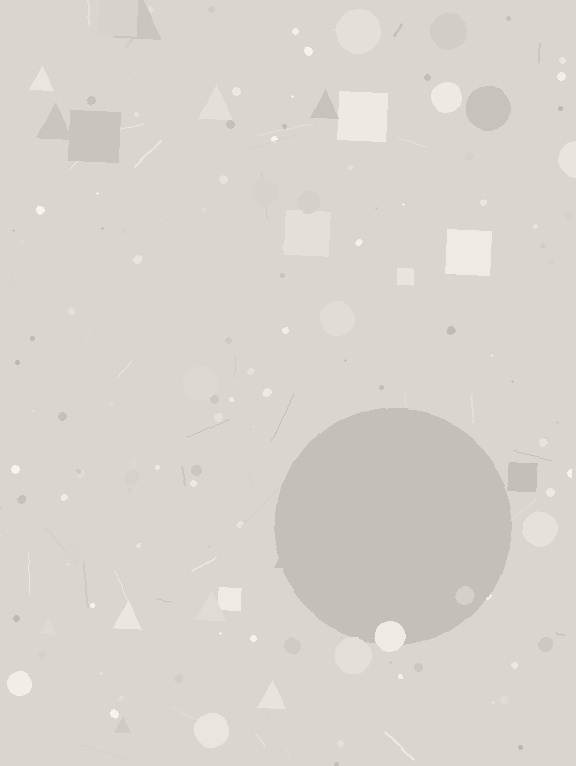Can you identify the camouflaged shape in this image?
The camouflaged shape is a circle.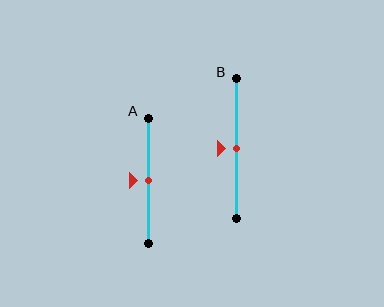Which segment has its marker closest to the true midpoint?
Segment A has its marker closest to the true midpoint.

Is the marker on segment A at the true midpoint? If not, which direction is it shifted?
Yes, the marker on segment A is at the true midpoint.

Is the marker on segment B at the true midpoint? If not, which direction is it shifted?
Yes, the marker on segment B is at the true midpoint.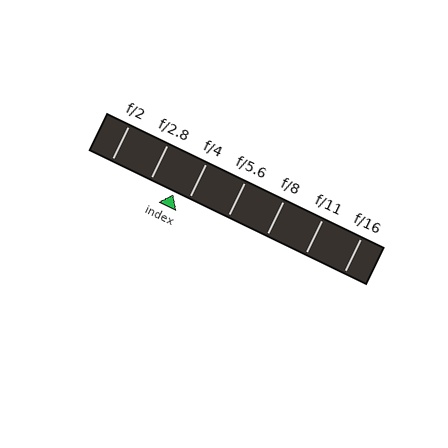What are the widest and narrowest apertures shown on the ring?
The widest aperture shown is f/2 and the narrowest is f/16.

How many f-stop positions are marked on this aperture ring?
There are 7 f-stop positions marked.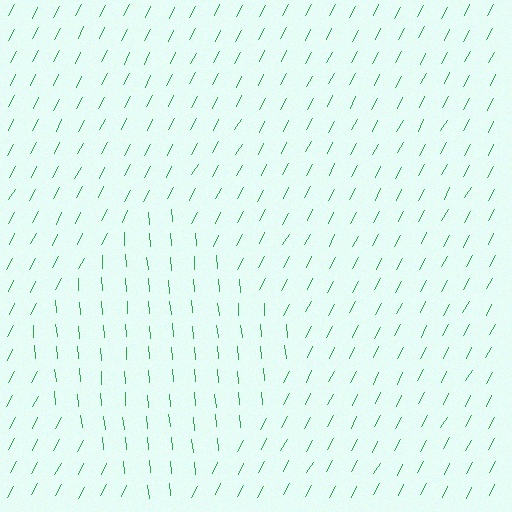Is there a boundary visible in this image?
Yes, there is a texture boundary formed by a change in line orientation.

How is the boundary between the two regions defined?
The boundary is defined purely by a change in line orientation (approximately 32 degrees difference). All lines are the same color and thickness.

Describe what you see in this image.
The image is filled with small green line segments. A diamond region in the image has lines oriented differently from the surrounding lines, creating a visible texture boundary.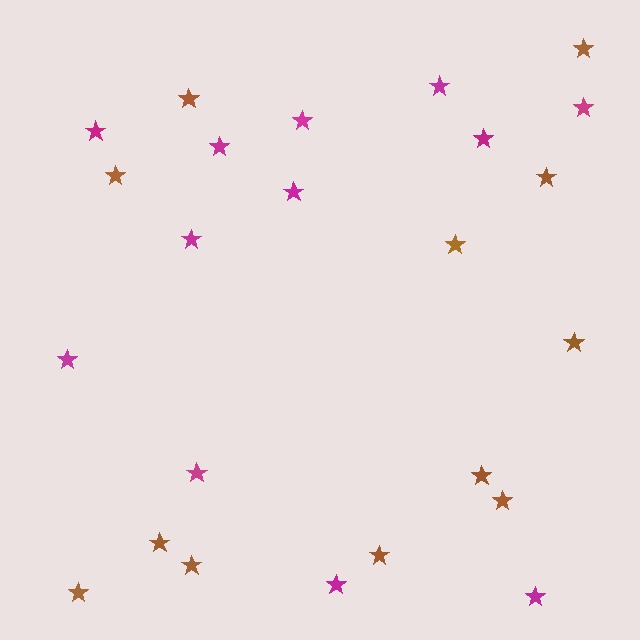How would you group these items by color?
There are 2 groups: one group of magenta stars (12) and one group of brown stars (12).